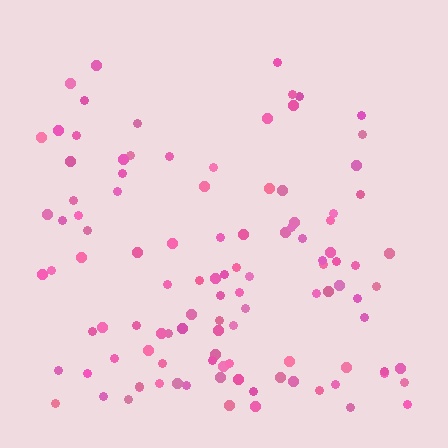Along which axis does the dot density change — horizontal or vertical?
Vertical.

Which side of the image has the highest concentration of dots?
The bottom.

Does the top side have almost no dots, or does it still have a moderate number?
Still a moderate number, just noticeably fewer than the bottom.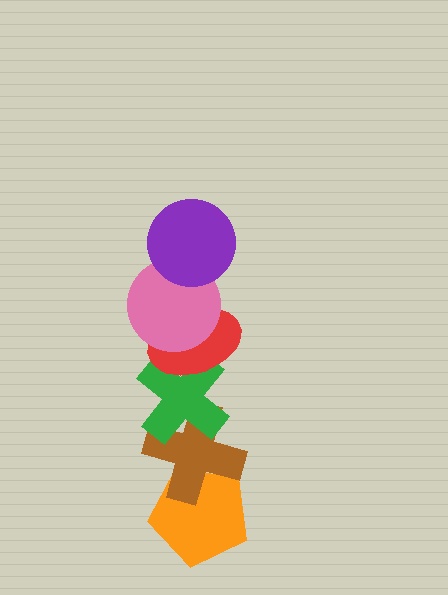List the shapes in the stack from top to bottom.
From top to bottom: the purple circle, the pink circle, the red ellipse, the green cross, the brown cross, the orange pentagon.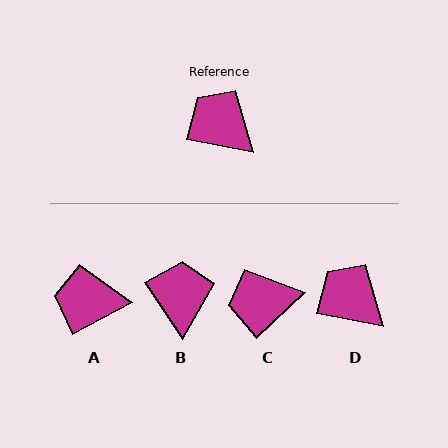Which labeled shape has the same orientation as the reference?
D.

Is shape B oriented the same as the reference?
No, it is off by about 46 degrees.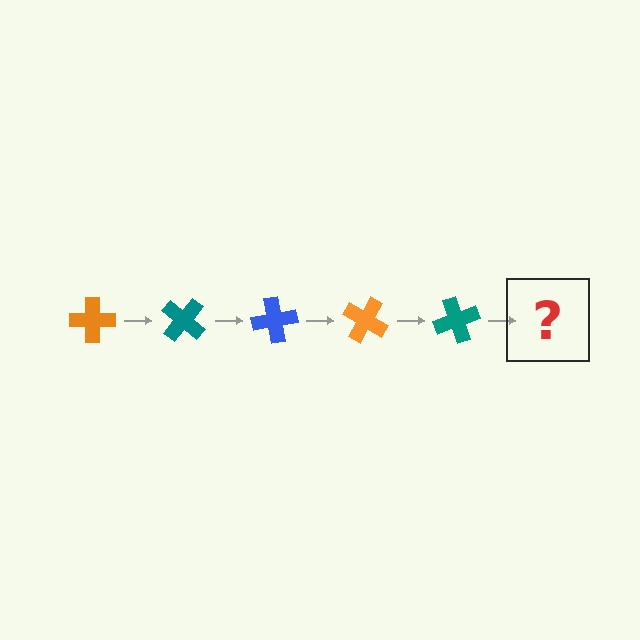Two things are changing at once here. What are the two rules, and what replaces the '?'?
The two rules are that it rotates 40 degrees each step and the color cycles through orange, teal, and blue. The '?' should be a blue cross, rotated 200 degrees from the start.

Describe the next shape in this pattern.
It should be a blue cross, rotated 200 degrees from the start.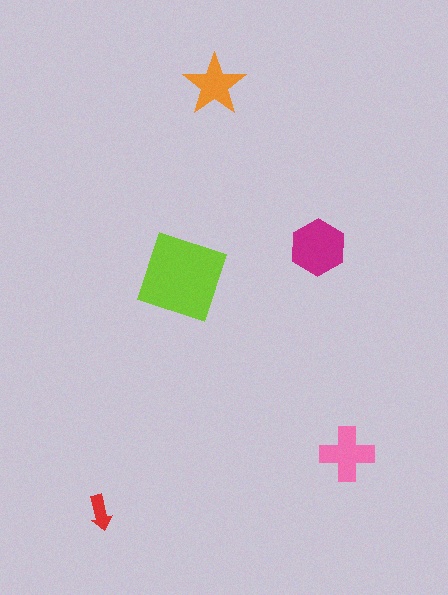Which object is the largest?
The lime square.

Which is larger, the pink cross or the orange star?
The pink cross.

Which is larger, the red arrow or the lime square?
The lime square.